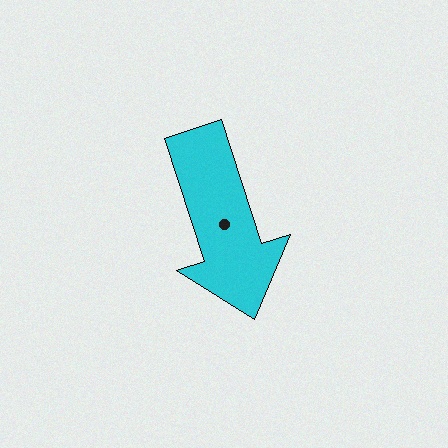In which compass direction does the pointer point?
South.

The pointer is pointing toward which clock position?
Roughly 5 o'clock.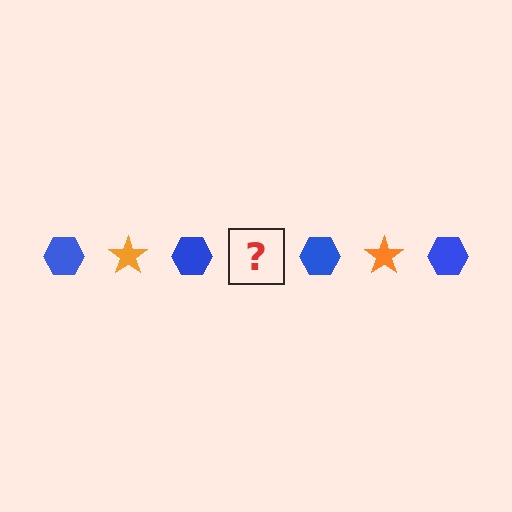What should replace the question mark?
The question mark should be replaced with an orange star.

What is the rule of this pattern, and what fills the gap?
The rule is that the pattern alternates between blue hexagon and orange star. The gap should be filled with an orange star.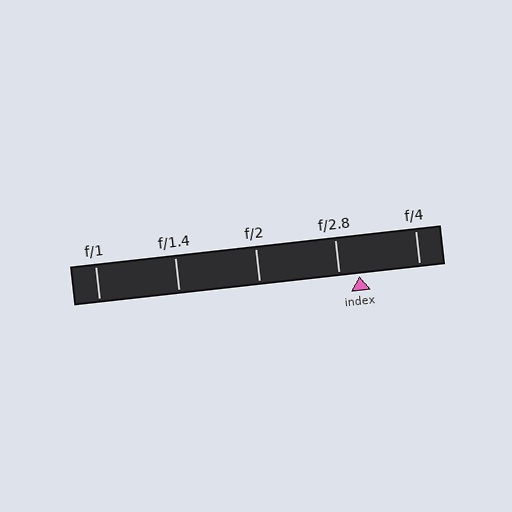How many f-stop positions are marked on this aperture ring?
There are 5 f-stop positions marked.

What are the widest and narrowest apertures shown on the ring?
The widest aperture shown is f/1 and the narrowest is f/4.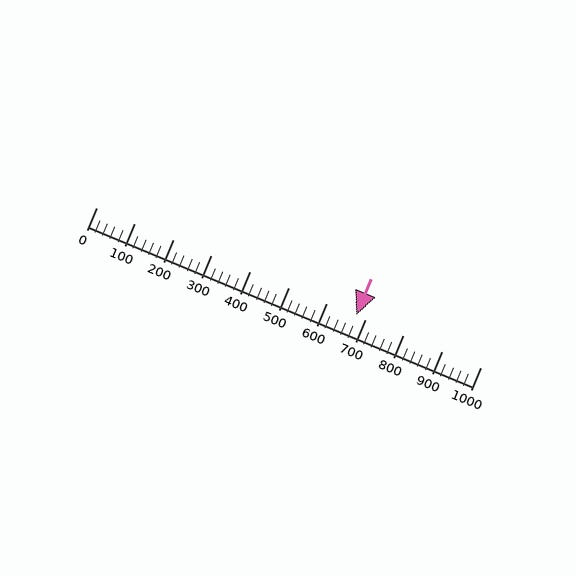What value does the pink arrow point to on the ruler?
The pink arrow points to approximately 677.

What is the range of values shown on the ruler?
The ruler shows values from 0 to 1000.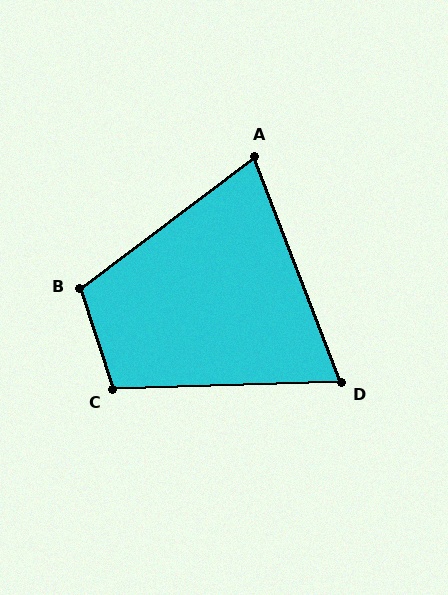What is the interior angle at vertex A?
Approximately 74 degrees (acute).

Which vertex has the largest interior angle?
B, at approximately 109 degrees.